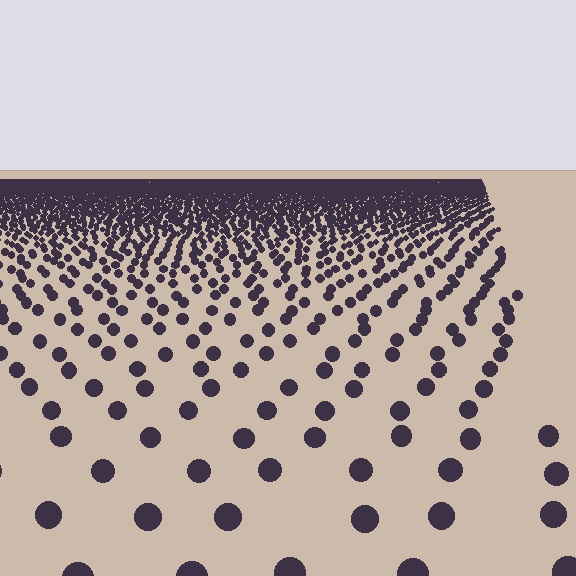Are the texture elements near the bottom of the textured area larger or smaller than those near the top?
Larger. Near the bottom, elements are closer to the viewer and appear at a bigger on-screen size.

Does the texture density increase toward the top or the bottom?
Density increases toward the top.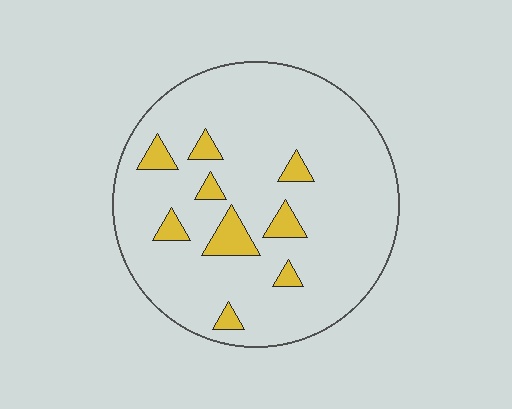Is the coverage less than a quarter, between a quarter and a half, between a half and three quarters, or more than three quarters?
Less than a quarter.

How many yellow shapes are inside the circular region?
9.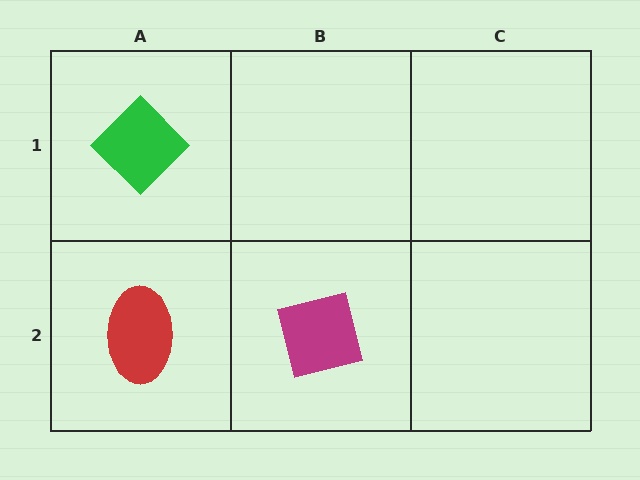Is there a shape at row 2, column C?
No, that cell is empty.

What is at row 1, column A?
A green diamond.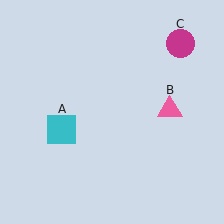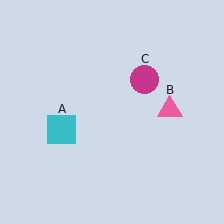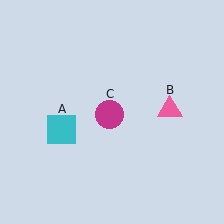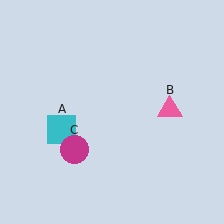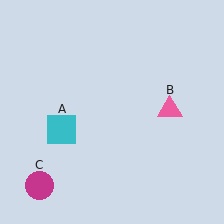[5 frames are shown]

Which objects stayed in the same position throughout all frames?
Cyan square (object A) and pink triangle (object B) remained stationary.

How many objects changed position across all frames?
1 object changed position: magenta circle (object C).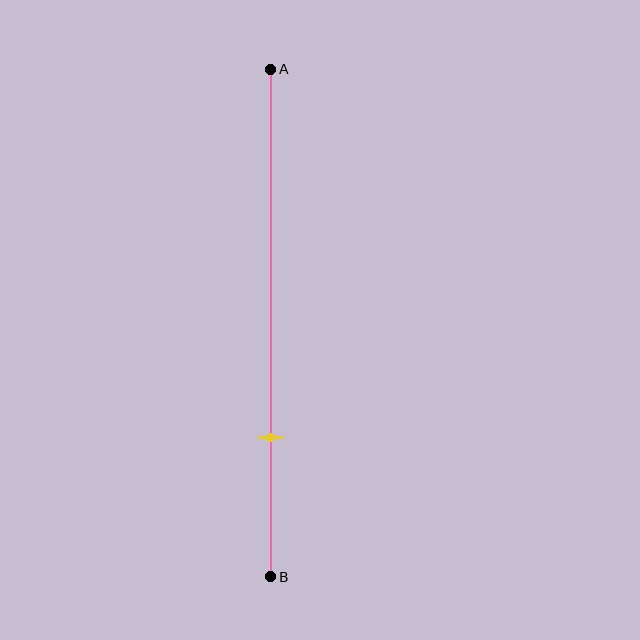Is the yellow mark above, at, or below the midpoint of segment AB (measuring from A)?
The yellow mark is below the midpoint of segment AB.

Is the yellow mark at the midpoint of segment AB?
No, the mark is at about 75% from A, not at the 50% midpoint.